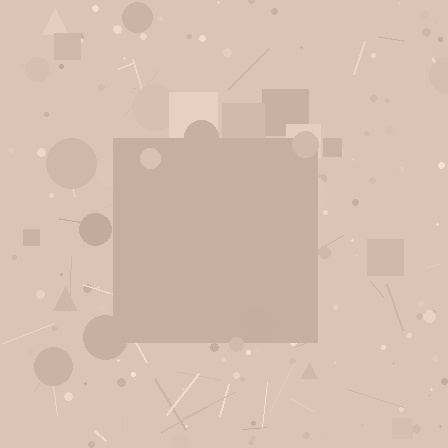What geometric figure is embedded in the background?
A square is embedded in the background.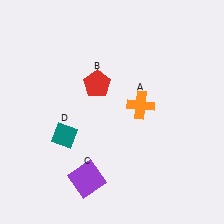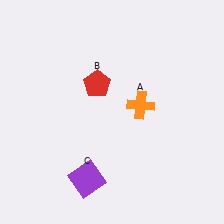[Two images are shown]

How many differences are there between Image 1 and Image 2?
There is 1 difference between the two images.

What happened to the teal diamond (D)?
The teal diamond (D) was removed in Image 2. It was in the bottom-left area of Image 1.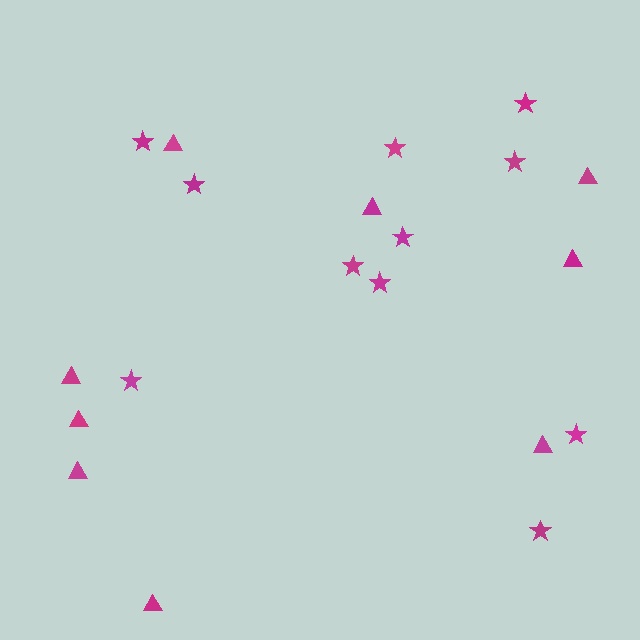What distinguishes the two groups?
There are 2 groups: one group of stars (11) and one group of triangles (9).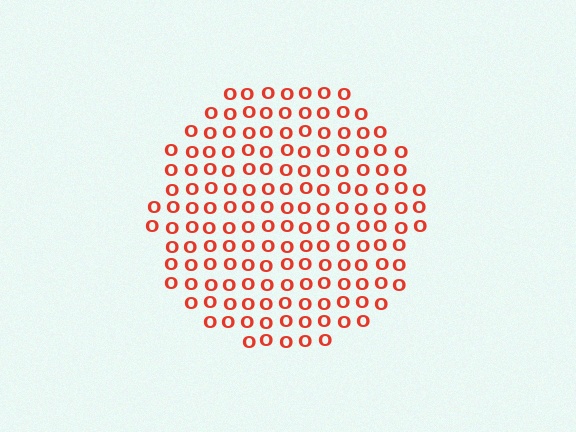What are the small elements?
The small elements are letter O's.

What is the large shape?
The large shape is a circle.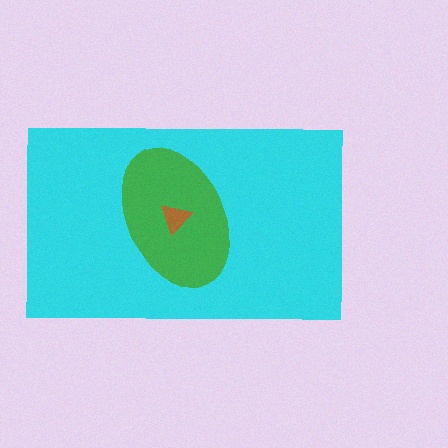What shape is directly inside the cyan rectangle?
The green ellipse.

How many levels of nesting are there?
3.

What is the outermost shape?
The cyan rectangle.